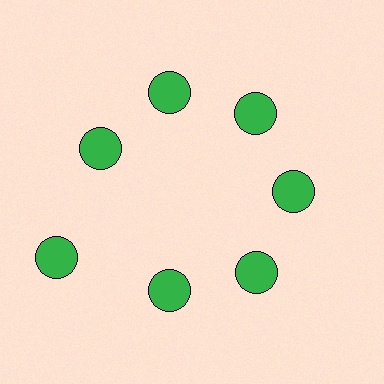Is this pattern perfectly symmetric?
No. The 7 green circles are arranged in a ring, but one element near the 8 o'clock position is pushed outward from the center, breaking the 7-fold rotational symmetry.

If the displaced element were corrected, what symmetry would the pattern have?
It would have 7-fold rotational symmetry — the pattern would map onto itself every 51 degrees.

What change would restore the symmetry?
The symmetry would be restored by moving it inward, back onto the ring so that all 7 circles sit at equal angles and equal distance from the center.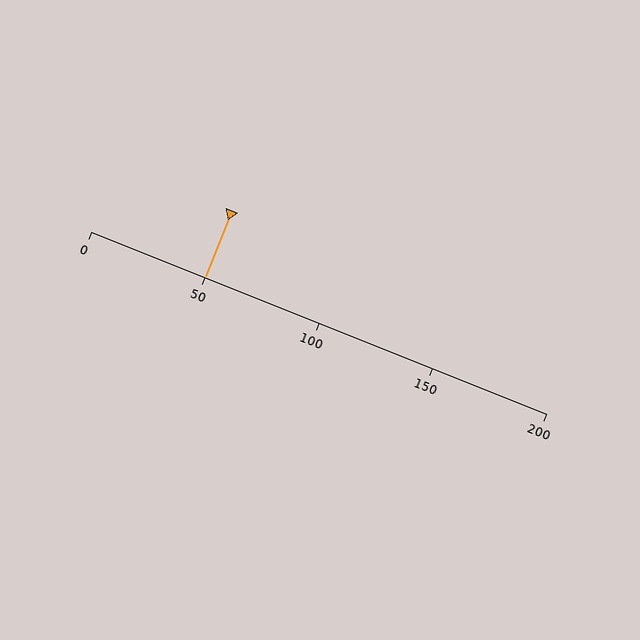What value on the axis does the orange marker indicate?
The marker indicates approximately 50.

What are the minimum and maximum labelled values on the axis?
The axis runs from 0 to 200.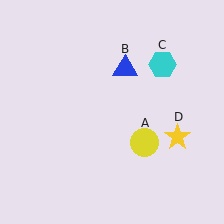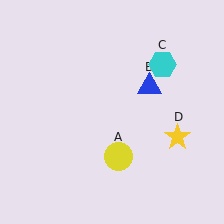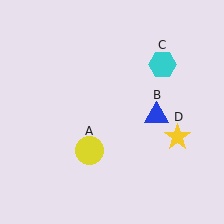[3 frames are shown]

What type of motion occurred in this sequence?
The yellow circle (object A), blue triangle (object B) rotated clockwise around the center of the scene.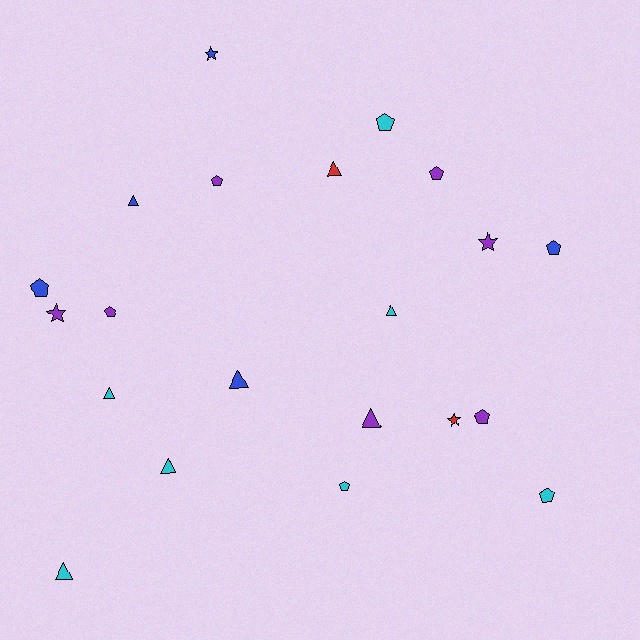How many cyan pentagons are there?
There are 3 cyan pentagons.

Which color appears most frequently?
Cyan, with 7 objects.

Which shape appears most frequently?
Pentagon, with 9 objects.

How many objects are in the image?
There are 21 objects.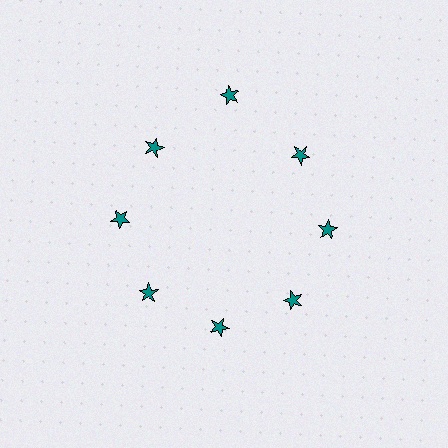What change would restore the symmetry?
The symmetry would be restored by moving it inward, back onto the ring so that all 8 stars sit at equal angles and equal distance from the center.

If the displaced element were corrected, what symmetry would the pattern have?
It would have 8-fold rotational symmetry — the pattern would map onto itself every 45 degrees.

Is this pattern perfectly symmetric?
No. The 8 teal stars are arranged in a ring, but one element near the 12 o'clock position is pushed outward from the center, breaking the 8-fold rotational symmetry.